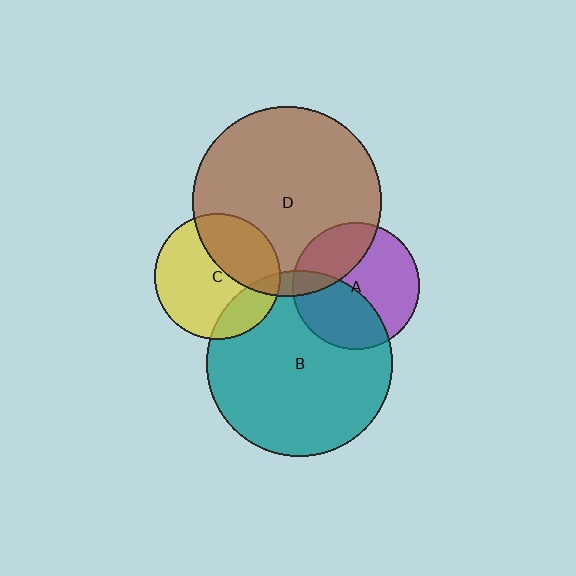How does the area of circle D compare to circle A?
Approximately 2.2 times.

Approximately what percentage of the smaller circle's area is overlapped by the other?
Approximately 40%.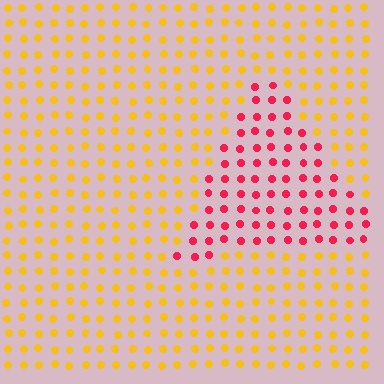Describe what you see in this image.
The image is filled with small yellow elements in a uniform arrangement. A triangle-shaped region is visible where the elements are tinted to a slightly different hue, forming a subtle color boundary.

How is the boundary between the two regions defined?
The boundary is defined purely by a slight shift in hue (about 60 degrees). Spacing, size, and orientation are identical on both sides.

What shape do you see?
I see a triangle.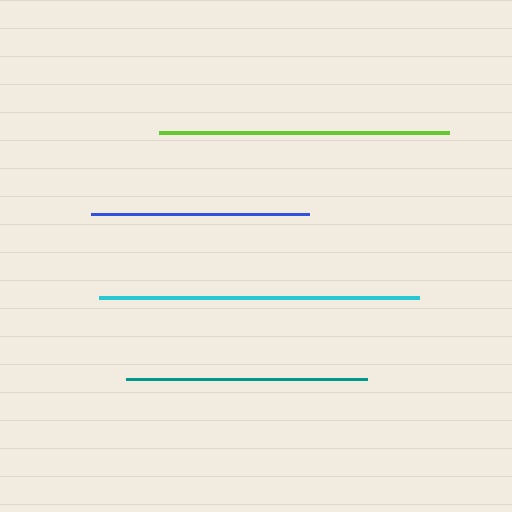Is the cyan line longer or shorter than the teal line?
The cyan line is longer than the teal line.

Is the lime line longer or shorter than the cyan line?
The cyan line is longer than the lime line.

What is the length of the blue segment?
The blue segment is approximately 218 pixels long.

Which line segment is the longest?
The cyan line is the longest at approximately 320 pixels.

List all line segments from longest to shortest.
From longest to shortest: cyan, lime, teal, blue.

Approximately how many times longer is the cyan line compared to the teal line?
The cyan line is approximately 1.3 times the length of the teal line.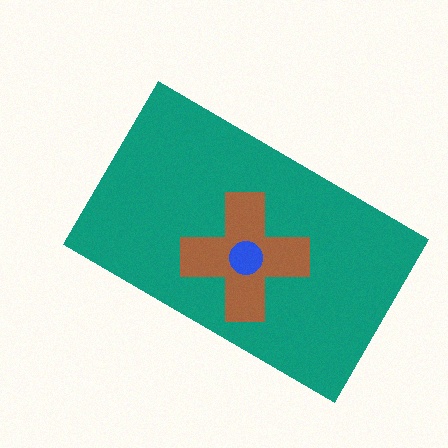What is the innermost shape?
The blue circle.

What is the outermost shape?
The teal rectangle.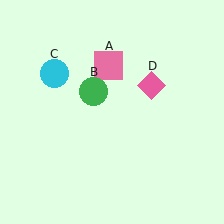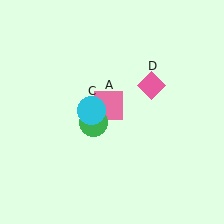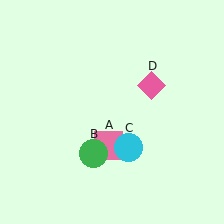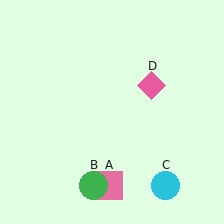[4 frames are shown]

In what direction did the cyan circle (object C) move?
The cyan circle (object C) moved down and to the right.